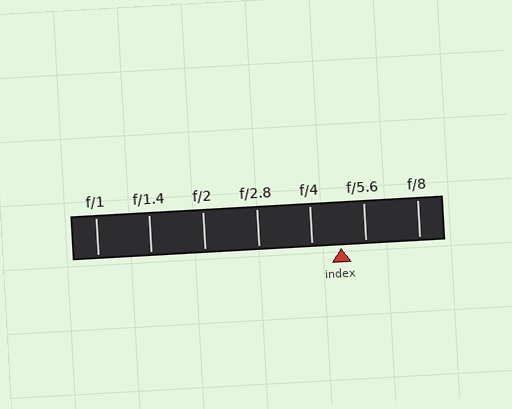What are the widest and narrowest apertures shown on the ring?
The widest aperture shown is f/1 and the narrowest is f/8.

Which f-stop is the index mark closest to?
The index mark is closest to f/5.6.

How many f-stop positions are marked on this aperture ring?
There are 7 f-stop positions marked.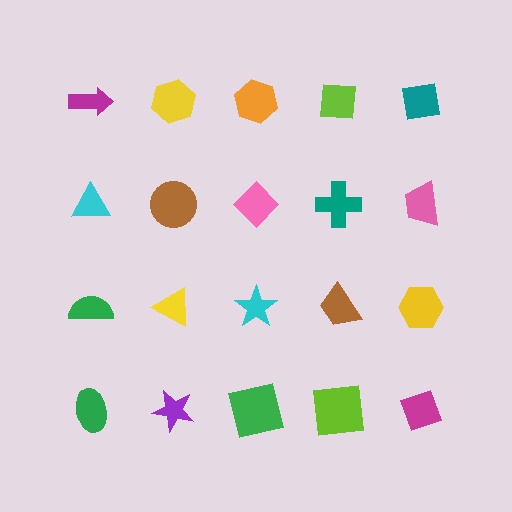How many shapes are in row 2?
5 shapes.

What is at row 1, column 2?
A yellow hexagon.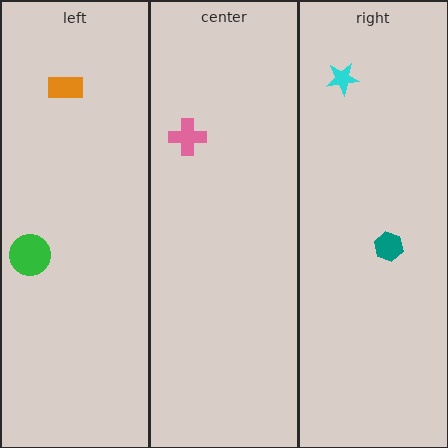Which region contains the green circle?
The left region.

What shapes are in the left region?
The orange rectangle, the green circle.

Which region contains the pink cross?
The center region.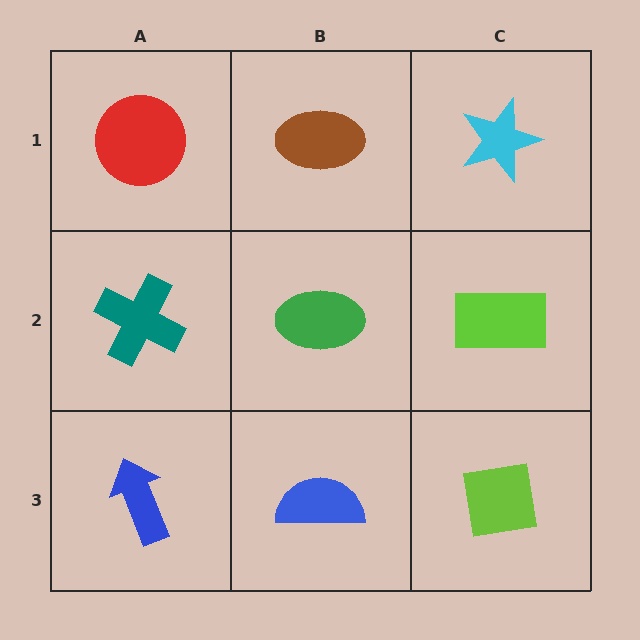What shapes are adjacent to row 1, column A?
A teal cross (row 2, column A), a brown ellipse (row 1, column B).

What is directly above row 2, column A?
A red circle.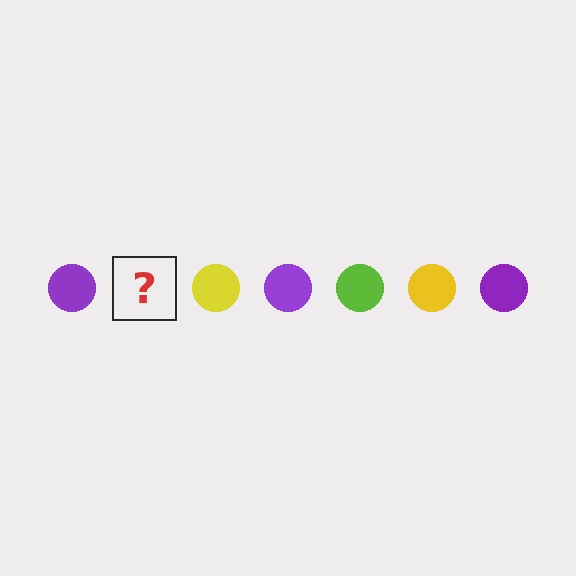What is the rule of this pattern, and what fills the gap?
The rule is that the pattern cycles through purple, lime, yellow circles. The gap should be filled with a lime circle.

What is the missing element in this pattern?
The missing element is a lime circle.